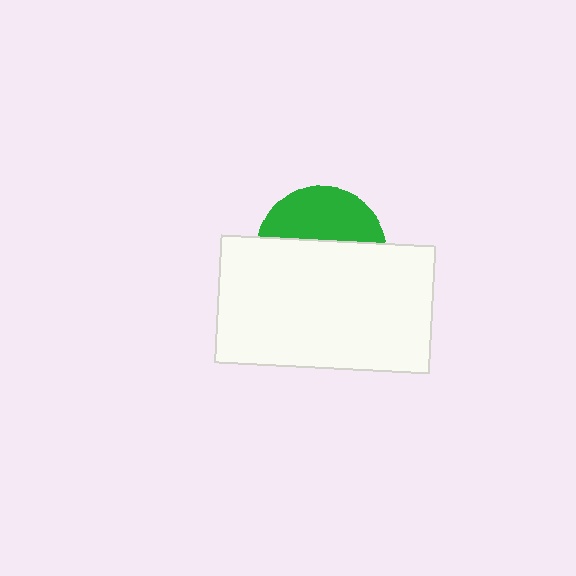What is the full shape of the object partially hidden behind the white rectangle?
The partially hidden object is a green circle.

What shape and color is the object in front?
The object in front is a white rectangle.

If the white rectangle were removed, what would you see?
You would see the complete green circle.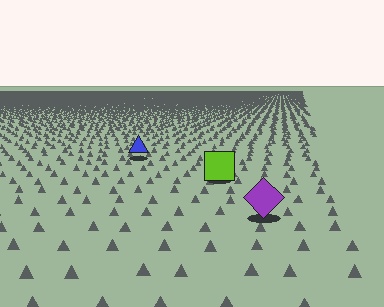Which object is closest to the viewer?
The purple diamond is closest. The texture marks near it are larger and more spread out.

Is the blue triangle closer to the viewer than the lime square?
No. The lime square is closer — you can tell from the texture gradient: the ground texture is coarser near it.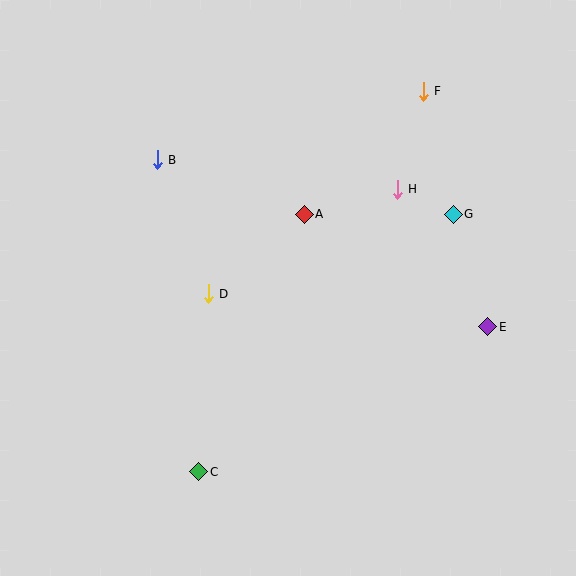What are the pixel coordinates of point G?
Point G is at (453, 214).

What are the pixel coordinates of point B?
Point B is at (157, 160).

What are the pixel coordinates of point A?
Point A is at (304, 214).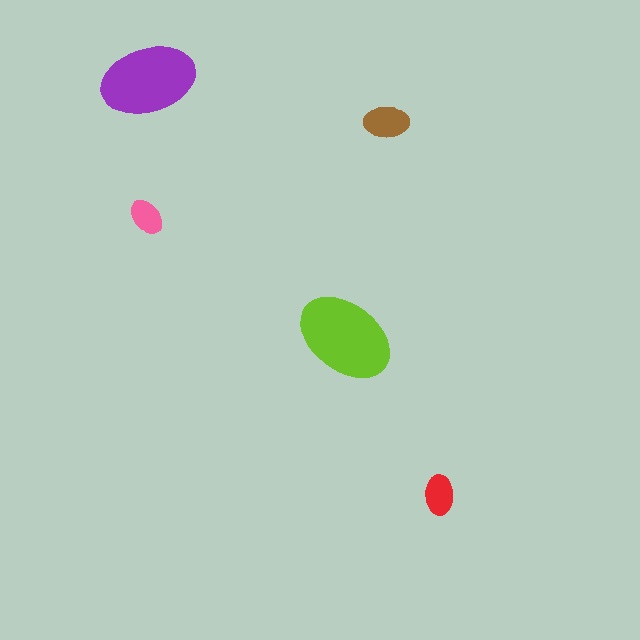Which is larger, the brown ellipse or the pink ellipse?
The brown one.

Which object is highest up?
The purple ellipse is topmost.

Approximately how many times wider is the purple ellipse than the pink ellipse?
About 2.5 times wider.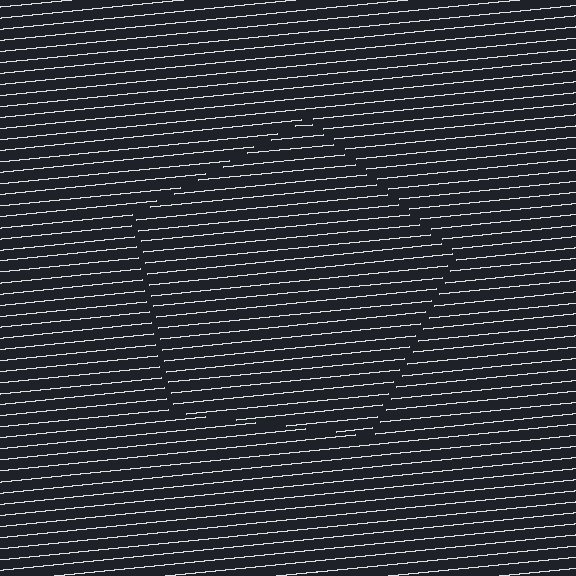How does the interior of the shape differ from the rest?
The interior of the shape contains the same grating, shifted by half a period — the contour is defined by the phase discontinuity where line-ends from the inner and outer gratings abut.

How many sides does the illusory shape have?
5 sides — the line-ends trace a pentagon.